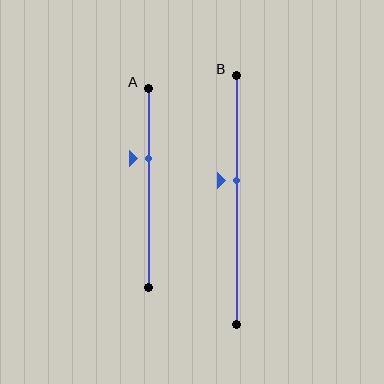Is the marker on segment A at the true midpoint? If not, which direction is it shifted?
No, the marker on segment A is shifted upward by about 15% of the segment length.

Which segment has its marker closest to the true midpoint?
Segment B has its marker closest to the true midpoint.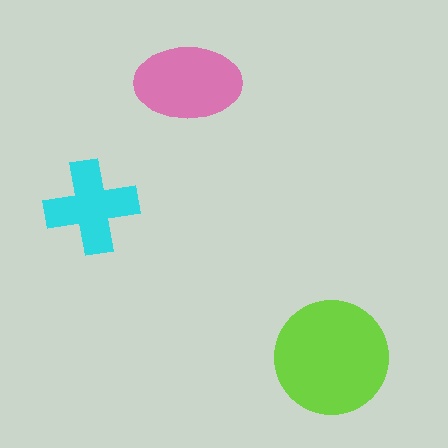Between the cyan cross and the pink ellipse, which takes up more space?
The pink ellipse.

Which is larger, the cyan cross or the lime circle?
The lime circle.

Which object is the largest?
The lime circle.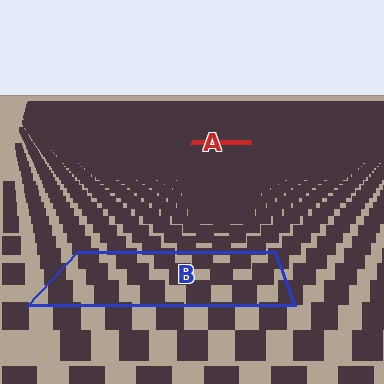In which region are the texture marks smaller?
The texture marks are smaller in region A, because it is farther away.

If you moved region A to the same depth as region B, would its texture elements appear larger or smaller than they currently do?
They would appear larger. At a closer depth, the same texture elements are projected at a bigger on-screen size.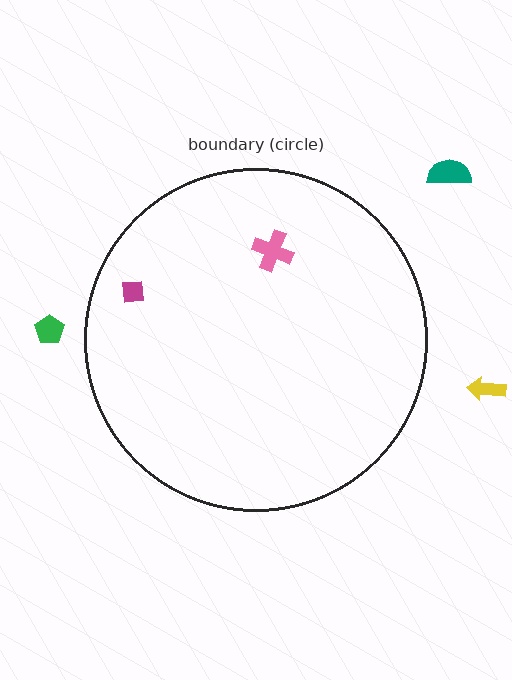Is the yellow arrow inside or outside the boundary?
Outside.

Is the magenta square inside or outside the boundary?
Inside.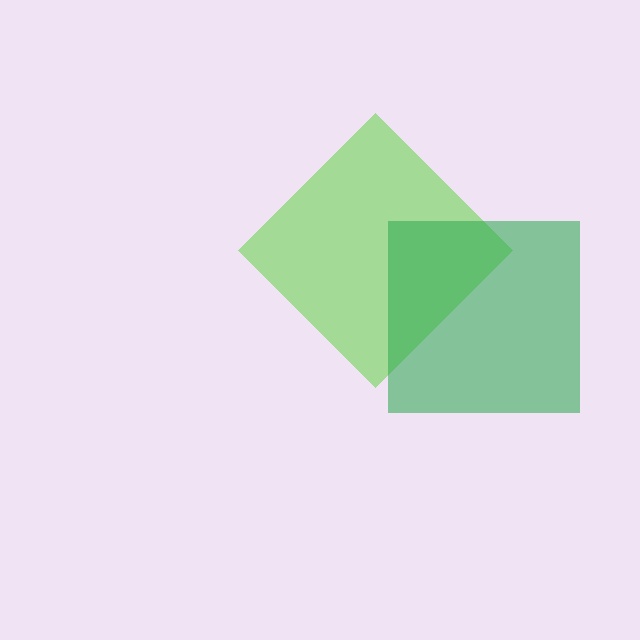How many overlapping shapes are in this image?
There are 2 overlapping shapes in the image.